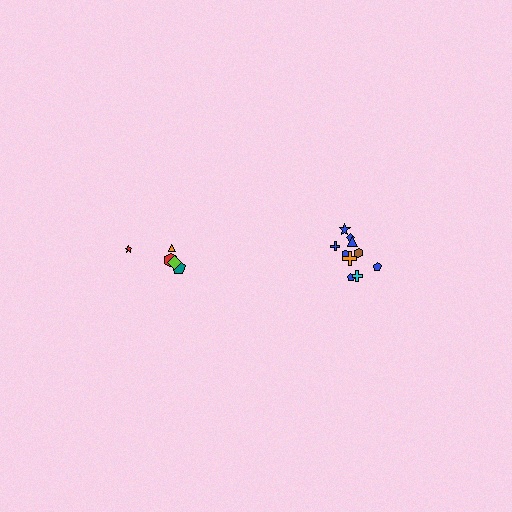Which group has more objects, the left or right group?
The right group.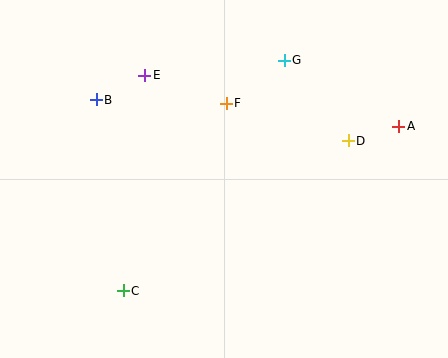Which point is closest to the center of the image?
Point F at (226, 103) is closest to the center.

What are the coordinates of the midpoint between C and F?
The midpoint between C and F is at (175, 197).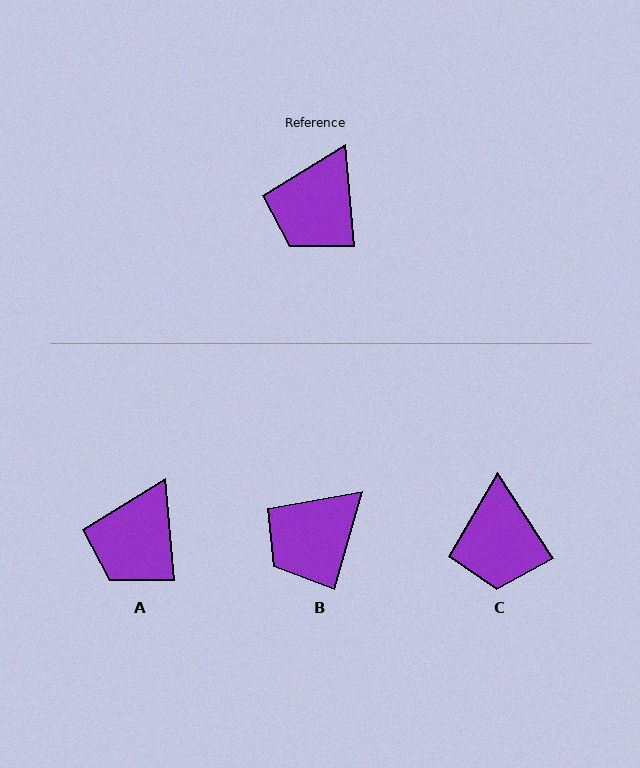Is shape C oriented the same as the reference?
No, it is off by about 28 degrees.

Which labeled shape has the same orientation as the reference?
A.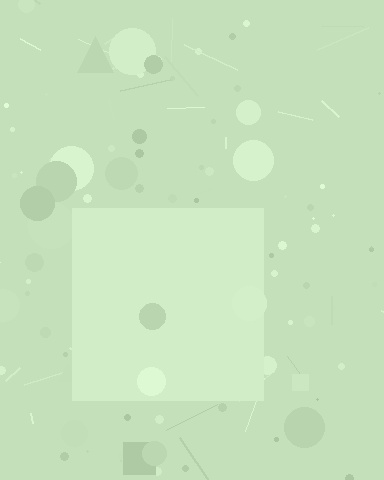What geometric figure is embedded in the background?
A square is embedded in the background.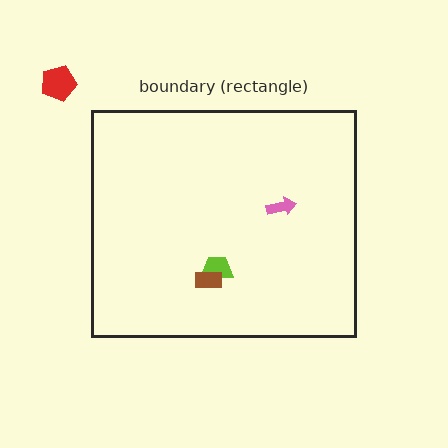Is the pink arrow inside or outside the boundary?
Inside.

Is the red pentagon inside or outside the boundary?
Outside.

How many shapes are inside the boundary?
3 inside, 1 outside.